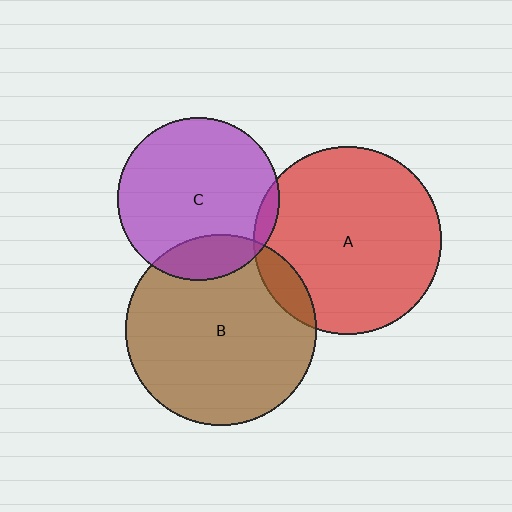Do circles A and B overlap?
Yes.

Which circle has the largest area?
Circle B (brown).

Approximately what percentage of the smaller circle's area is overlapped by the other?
Approximately 10%.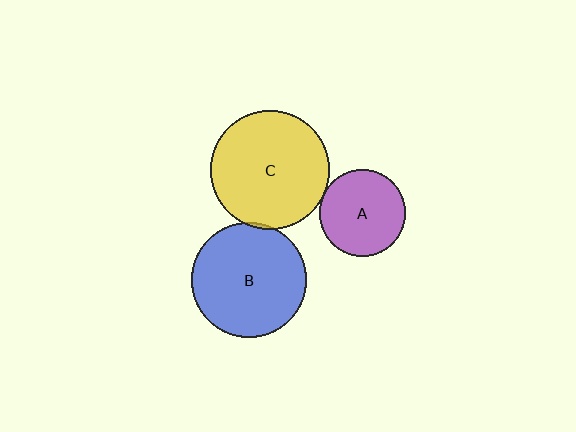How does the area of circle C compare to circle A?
Approximately 1.9 times.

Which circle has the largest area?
Circle C (yellow).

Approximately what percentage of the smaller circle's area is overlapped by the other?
Approximately 5%.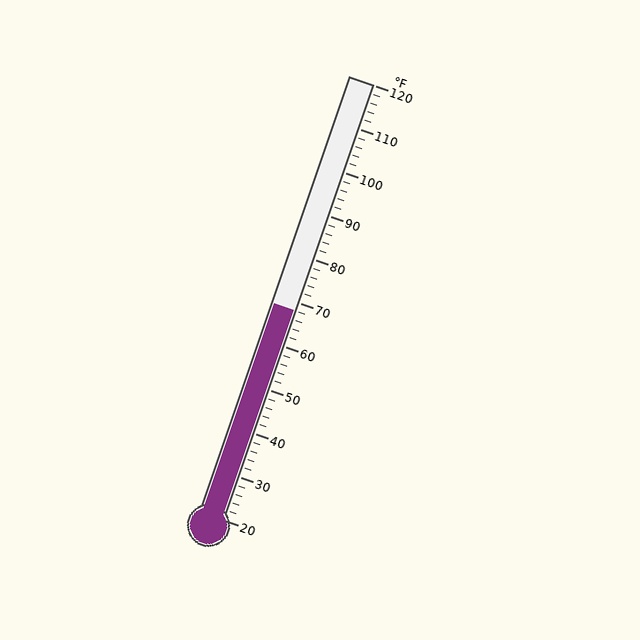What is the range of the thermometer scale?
The thermometer scale ranges from 20°F to 120°F.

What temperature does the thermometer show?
The thermometer shows approximately 68°F.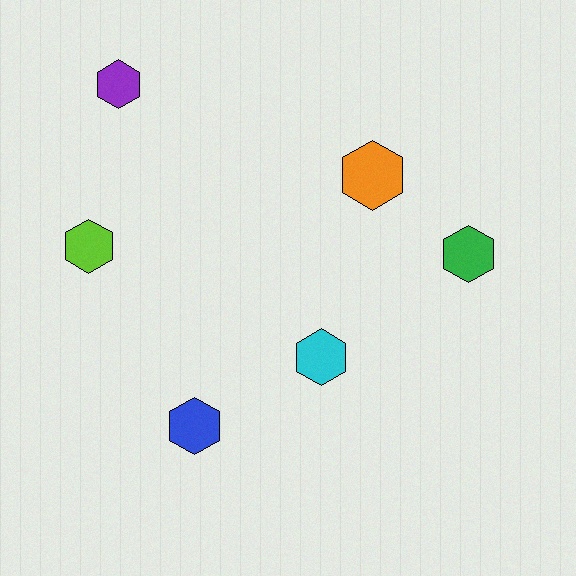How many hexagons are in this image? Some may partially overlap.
There are 6 hexagons.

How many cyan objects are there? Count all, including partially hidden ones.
There is 1 cyan object.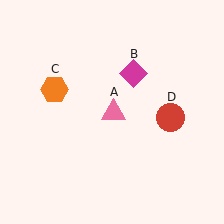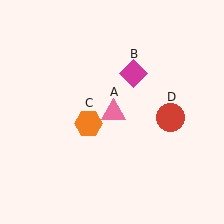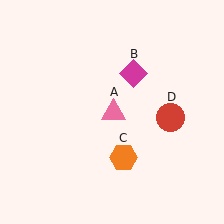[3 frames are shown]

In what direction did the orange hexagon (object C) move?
The orange hexagon (object C) moved down and to the right.